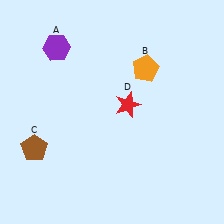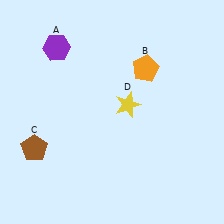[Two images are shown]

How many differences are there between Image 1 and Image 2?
There is 1 difference between the two images.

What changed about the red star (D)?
In Image 1, D is red. In Image 2, it changed to yellow.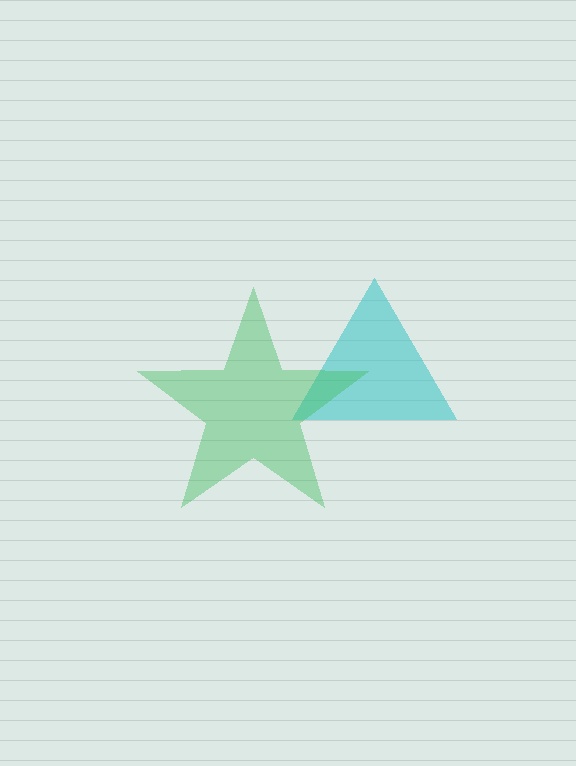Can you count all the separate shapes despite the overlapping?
Yes, there are 2 separate shapes.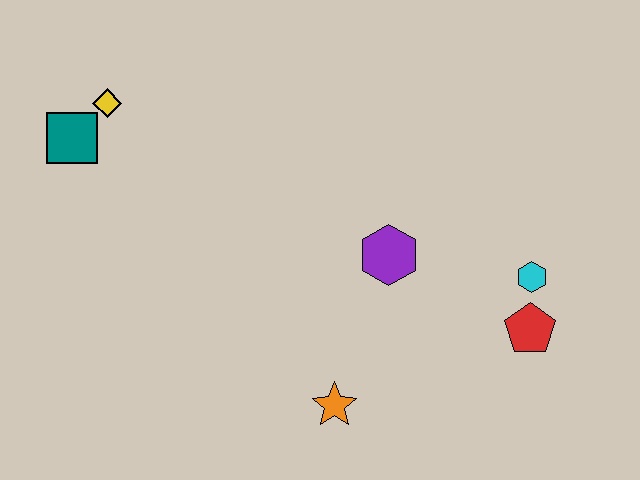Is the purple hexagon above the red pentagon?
Yes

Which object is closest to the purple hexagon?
The cyan hexagon is closest to the purple hexagon.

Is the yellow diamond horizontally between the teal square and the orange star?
Yes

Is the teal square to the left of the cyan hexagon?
Yes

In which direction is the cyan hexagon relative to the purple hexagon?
The cyan hexagon is to the right of the purple hexagon.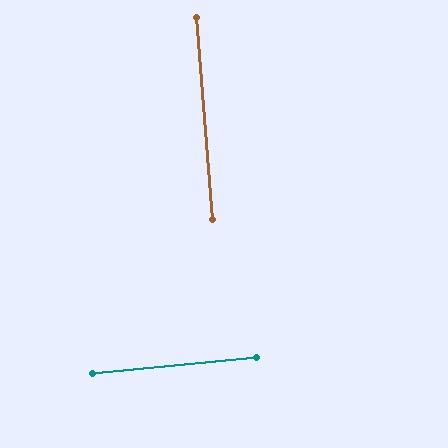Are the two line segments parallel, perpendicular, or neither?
Perpendicular — they meet at approximately 89°.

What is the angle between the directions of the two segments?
Approximately 89 degrees.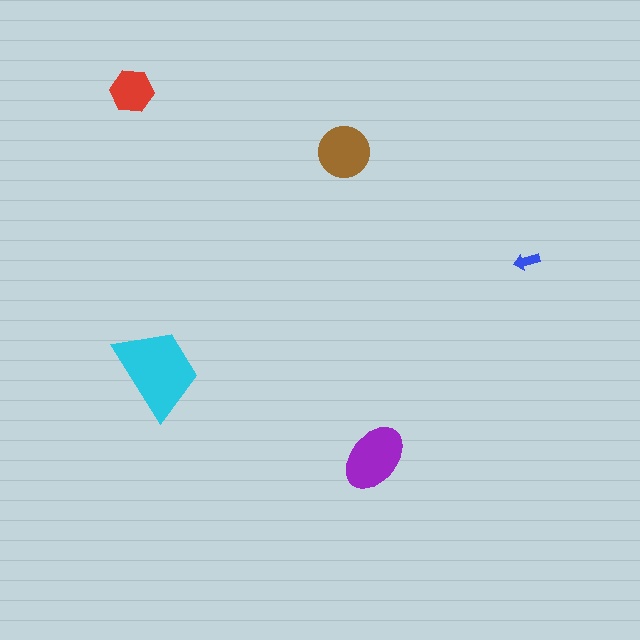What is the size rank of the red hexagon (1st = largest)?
4th.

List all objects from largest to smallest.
The cyan trapezoid, the purple ellipse, the brown circle, the red hexagon, the blue arrow.